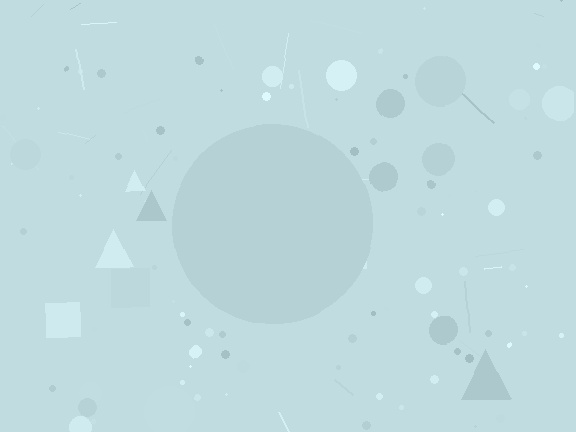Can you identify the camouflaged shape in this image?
The camouflaged shape is a circle.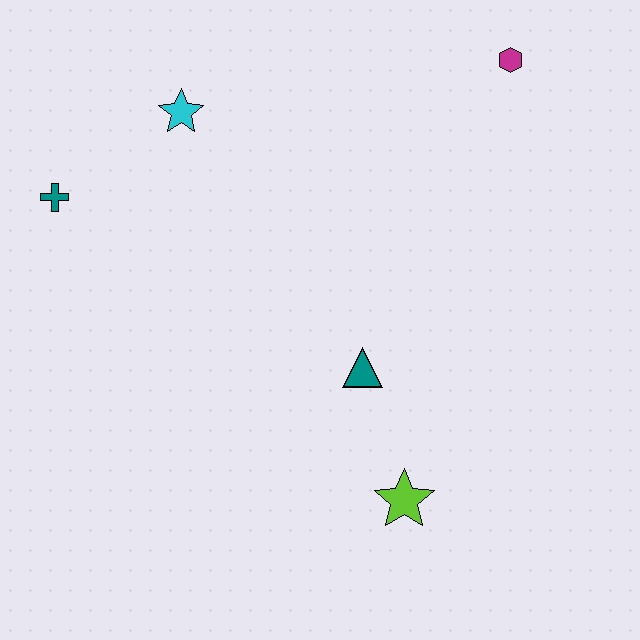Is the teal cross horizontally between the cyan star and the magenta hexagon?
No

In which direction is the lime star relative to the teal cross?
The lime star is to the right of the teal cross.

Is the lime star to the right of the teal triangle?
Yes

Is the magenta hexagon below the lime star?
No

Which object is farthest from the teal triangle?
The teal cross is farthest from the teal triangle.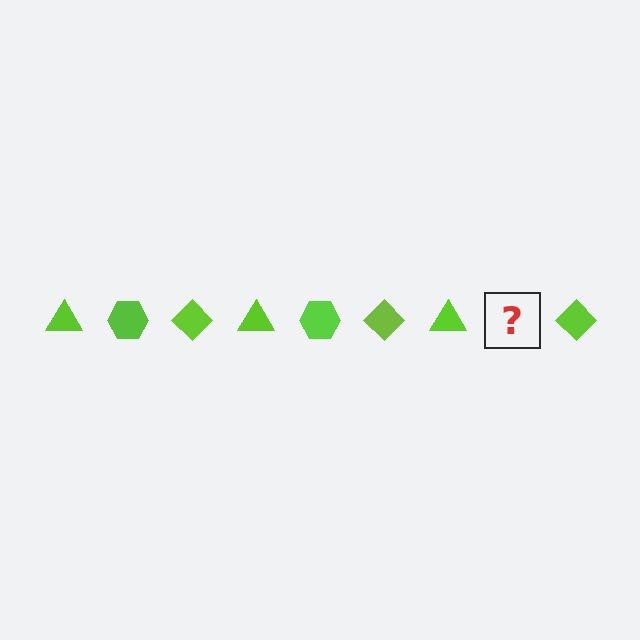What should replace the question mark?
The question mark should be replaced with a lime hexagon.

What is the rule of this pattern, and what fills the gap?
The rule is that the pattern cycles through triangle, hexagon, diamond shapes in lime. The gap should be filled with a lime hexagon.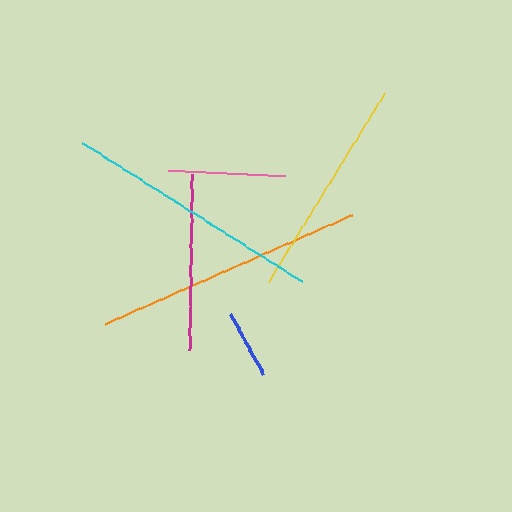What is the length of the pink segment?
The pink segment is approximately 116 pixels long.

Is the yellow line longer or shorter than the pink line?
The yellow line is longer than the pink line.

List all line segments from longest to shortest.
From longest to shortest: orange, cyan, yellow, magenta, pink, blue.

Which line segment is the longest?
The orange line is the longest at approximately 271 pixels.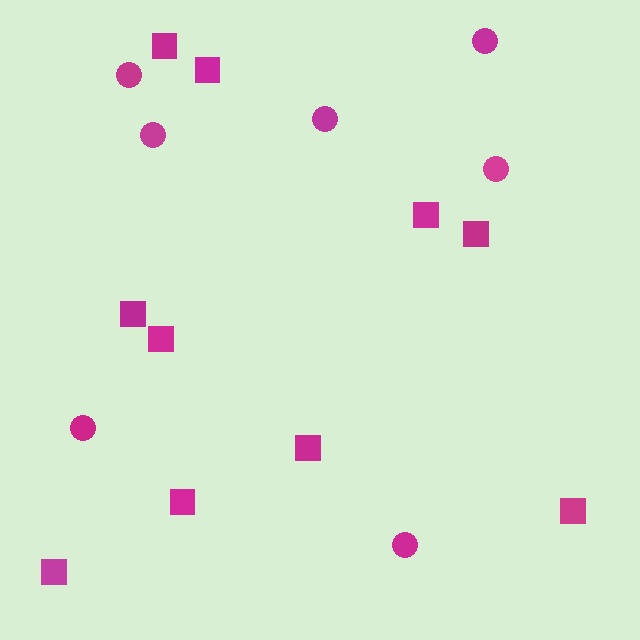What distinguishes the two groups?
There are 2 groups: one group of squares (10) and one group of circles (7).